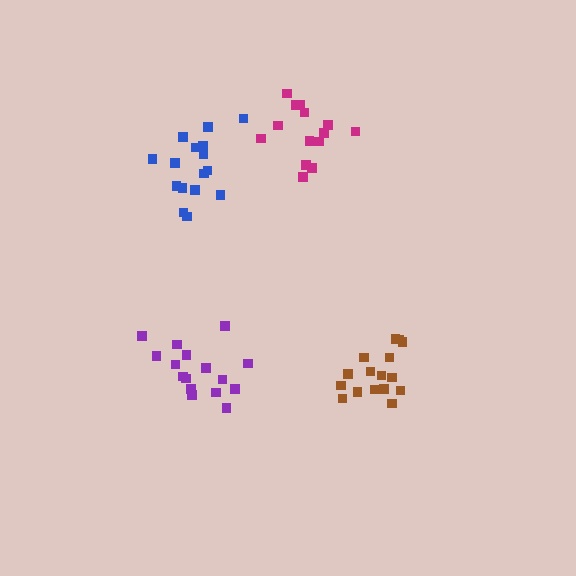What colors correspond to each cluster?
The clusters are colored: purple, brown, blue, magenta.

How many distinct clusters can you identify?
There are 4 distinct clusters.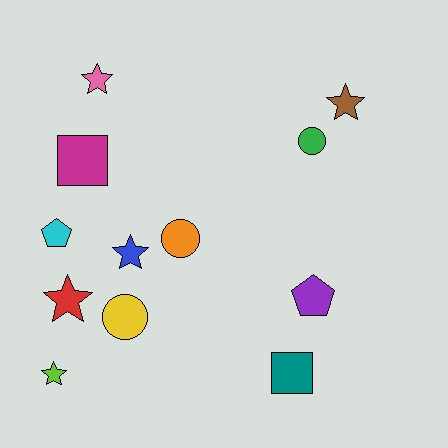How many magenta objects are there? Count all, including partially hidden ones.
There is 1 magenta object.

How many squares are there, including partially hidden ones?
There are 2 squares.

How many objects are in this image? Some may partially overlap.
There are 12 objects.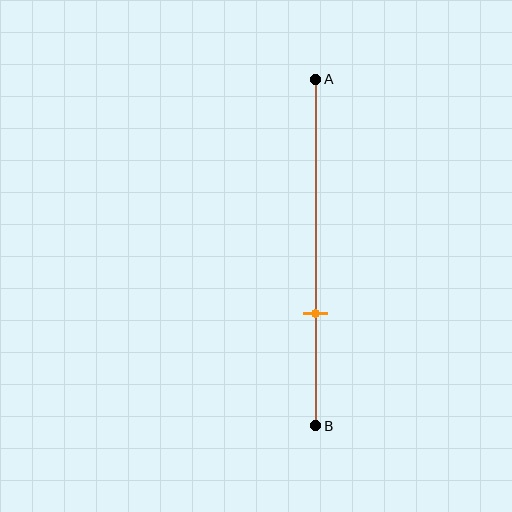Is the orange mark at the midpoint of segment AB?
No, the mark is at about 65% from A, not at the 50% midpoint.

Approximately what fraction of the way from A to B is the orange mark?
The orange mark is approximately 65% of the way from A to B.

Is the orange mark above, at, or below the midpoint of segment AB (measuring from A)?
The orange mark is below the midpoint of segment AB.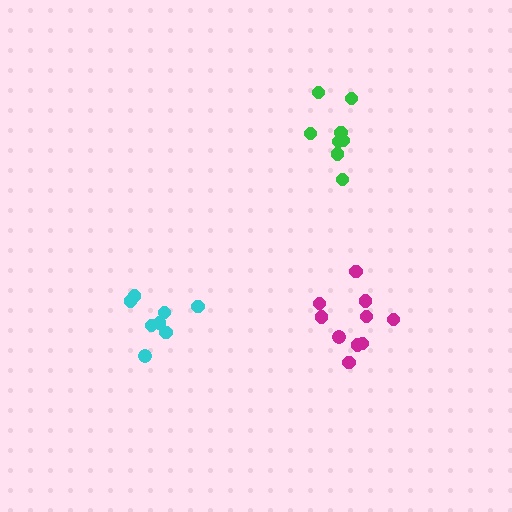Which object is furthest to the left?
The cyan cluster is leftmost.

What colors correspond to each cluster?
The clusters are colored: green, cyan, magenta.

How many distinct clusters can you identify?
There are 3 distinct clusters.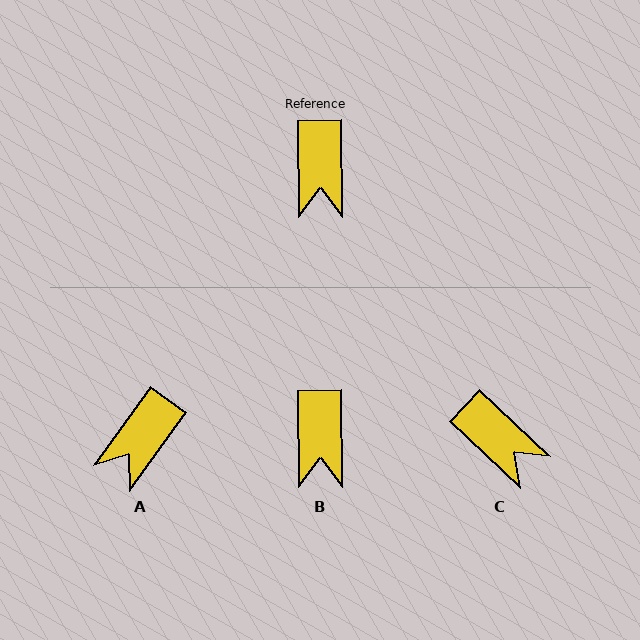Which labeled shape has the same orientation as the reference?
B.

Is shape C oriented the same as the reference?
No, it is off by about 46 degrees.